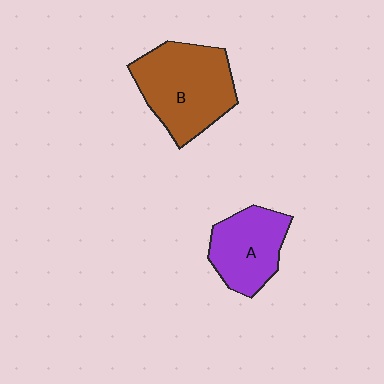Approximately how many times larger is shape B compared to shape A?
Approximately 1.4 times.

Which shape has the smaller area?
Shape A (purple).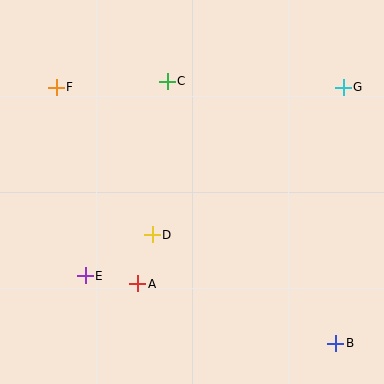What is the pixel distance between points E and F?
The distance between E and F is 191 pixels.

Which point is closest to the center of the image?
Point D at (152, 235) is closest to the center.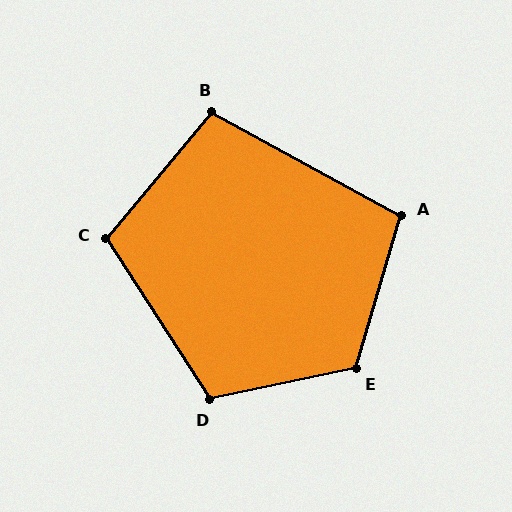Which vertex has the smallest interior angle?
B, at approximately 101 degrees.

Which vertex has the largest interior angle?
E, at approximately 118 degrees.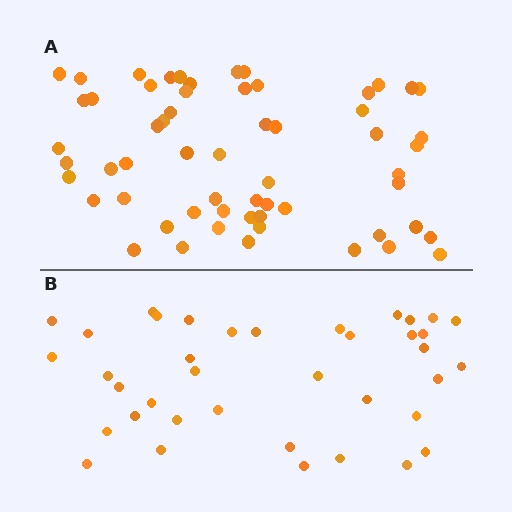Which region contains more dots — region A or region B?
Region A (the top region) has more dots.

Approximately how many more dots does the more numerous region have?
Region A has approximately 20 more dots than region B.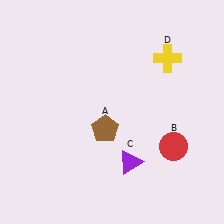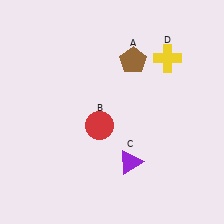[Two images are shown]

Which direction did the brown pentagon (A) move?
The brown pentagon (A) moved up.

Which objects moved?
The objects that moved are: the brown pentagon (A), the red circle (B).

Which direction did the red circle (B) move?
The red circle (B) moved left.